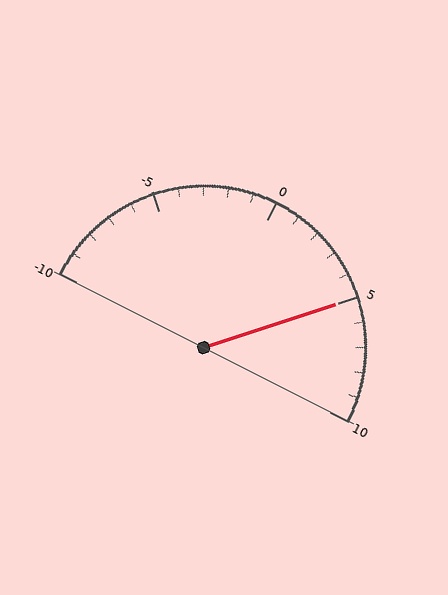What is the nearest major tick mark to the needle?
The nearest major tick mark is 5.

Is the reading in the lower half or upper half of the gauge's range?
The reading is in the upper half of the range (-10 to 10).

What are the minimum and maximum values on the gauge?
The gauge ranges from -10 to 10.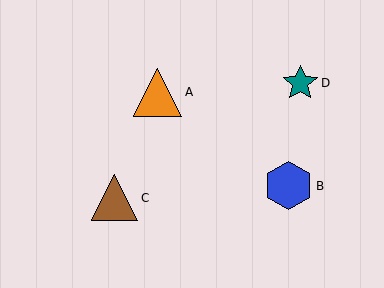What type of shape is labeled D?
Shape D is a teal star.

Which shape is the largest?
The blue hexagon (labeled B) is the largest.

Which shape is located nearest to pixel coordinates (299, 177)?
The blue hexagon (labeled B) at (289, 186) is nearest to that location.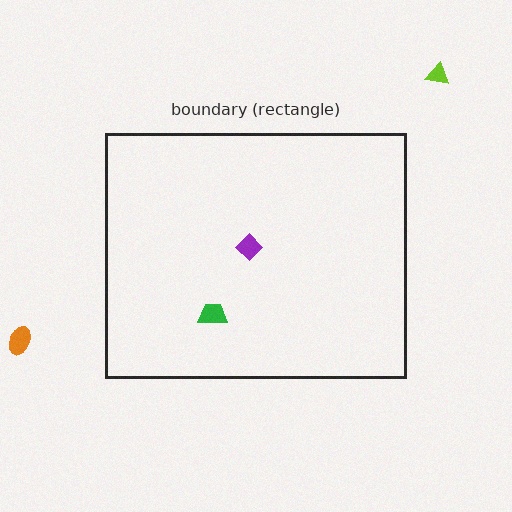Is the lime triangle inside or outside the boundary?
Outside.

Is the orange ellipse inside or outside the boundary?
Outside.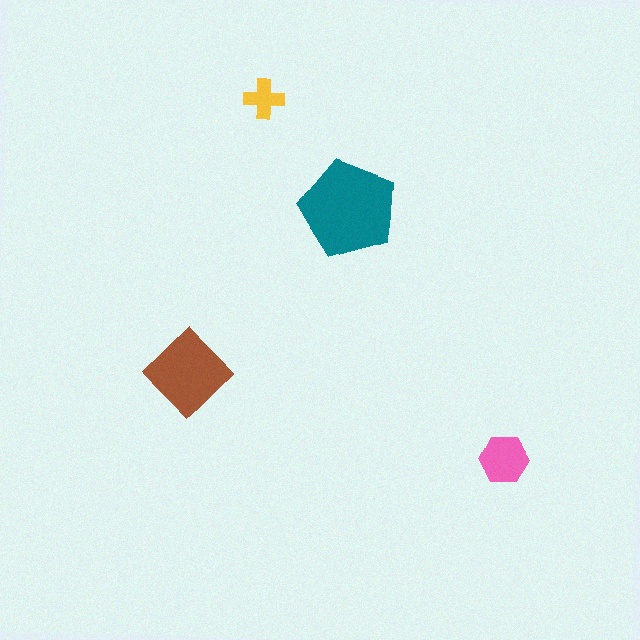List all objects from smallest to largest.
The yellow cross, the pink hexagon, the brown diamond, the teal pentagon.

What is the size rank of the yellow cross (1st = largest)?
4th.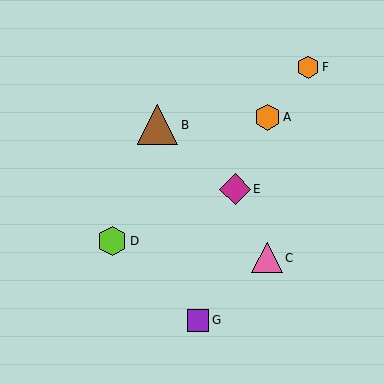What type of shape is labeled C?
Shape C is a pink triangle.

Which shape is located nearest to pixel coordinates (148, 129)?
The brown triangle (labeled B) at (158, 125) is nearest to that location.